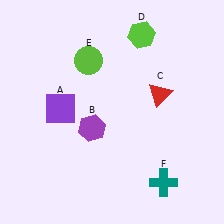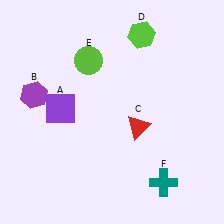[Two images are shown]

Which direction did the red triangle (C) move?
The red triangle (C) moved down.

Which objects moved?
The objects that moved are: the purple hexagon (B), the red triangle (C).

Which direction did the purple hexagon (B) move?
The purple hexagon (B) moved left.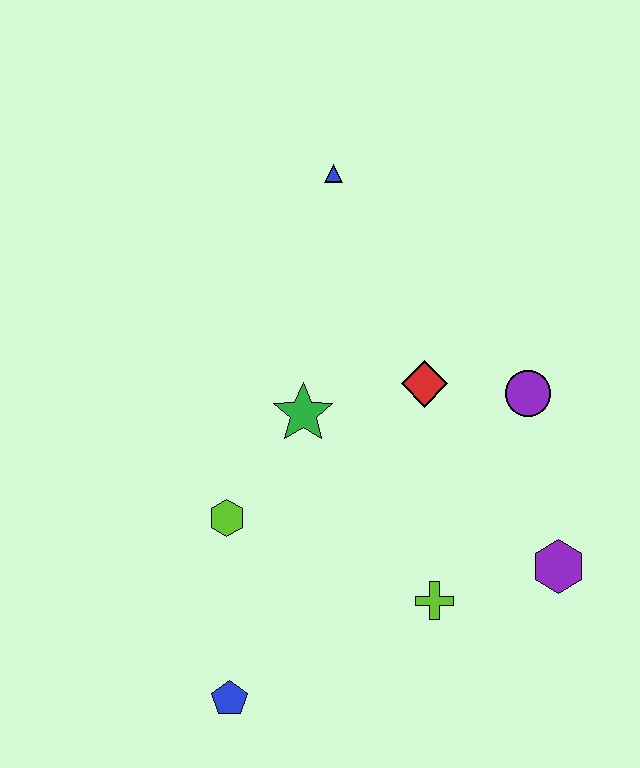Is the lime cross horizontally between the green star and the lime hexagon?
No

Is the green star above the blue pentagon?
Yes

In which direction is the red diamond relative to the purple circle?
The red diamond is to the left of the purple circle.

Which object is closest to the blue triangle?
The red diamond is closest to the blue triangle.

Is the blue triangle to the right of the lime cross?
No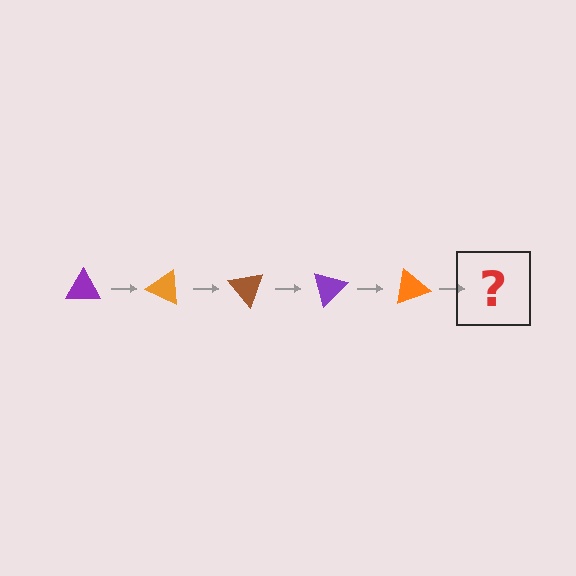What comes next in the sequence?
The next element should be a brown triangle, rotated 125 degrees from the start.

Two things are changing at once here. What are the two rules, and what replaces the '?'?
The two rules are that it rotates 25 degrees each step and the color cycles through purple, orange, and brown. The '?' should be a brown triangle, rotated 125 degrees from the start.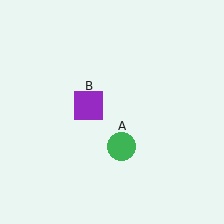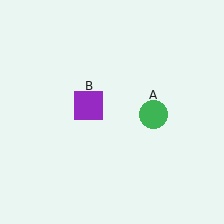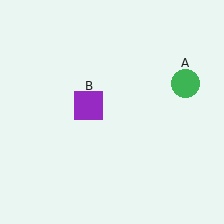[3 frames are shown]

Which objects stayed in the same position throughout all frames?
Purple square (object B) remained stationary.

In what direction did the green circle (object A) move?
The green circle (object A) moved up and to the right.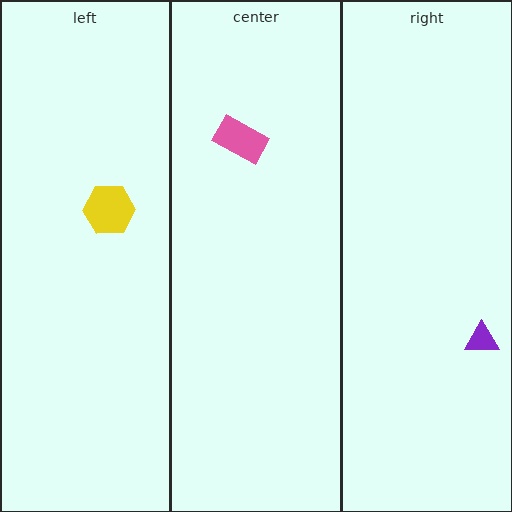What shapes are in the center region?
The pink rectangle.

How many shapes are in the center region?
1.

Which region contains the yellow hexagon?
The left region.